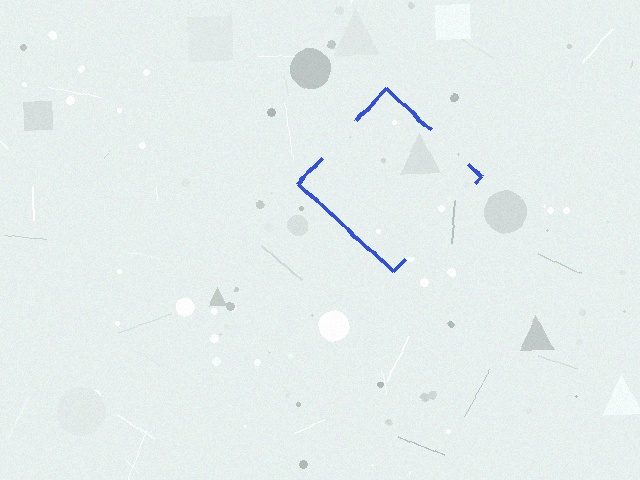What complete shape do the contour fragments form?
The contour fragments form a diamond.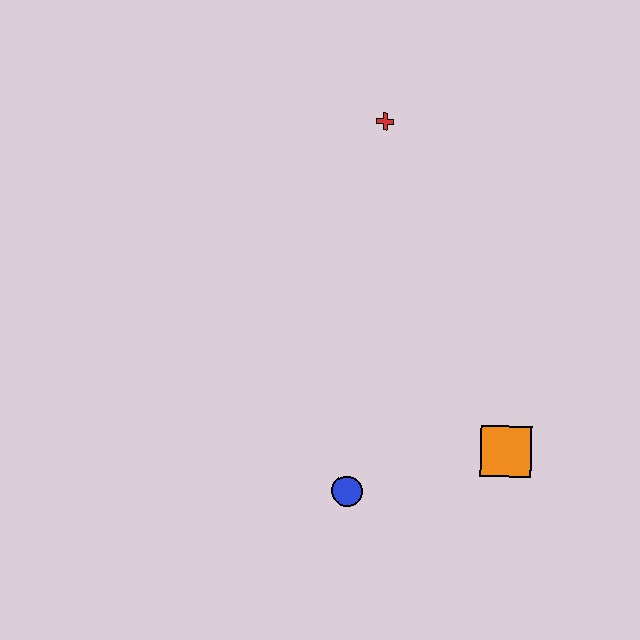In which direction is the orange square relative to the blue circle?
The orange square is to the right of the blue circle.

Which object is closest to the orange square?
The blue circle is closest to the orange square.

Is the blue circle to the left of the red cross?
Yes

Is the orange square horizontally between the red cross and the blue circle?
No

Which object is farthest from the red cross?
The blue circle is farthest from the red cross.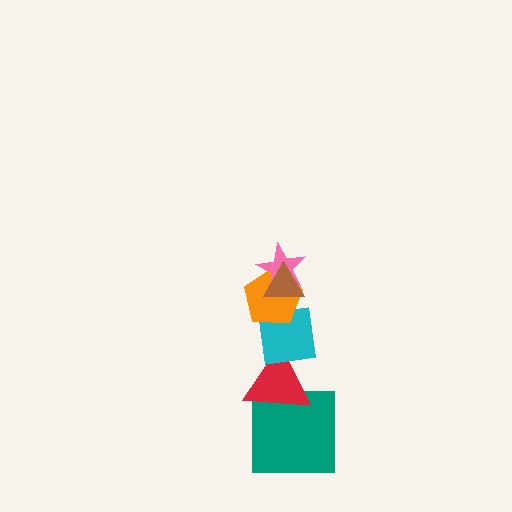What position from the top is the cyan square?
The cyan square is 4th from the top.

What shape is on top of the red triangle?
The cyan square is on top of the red triangle.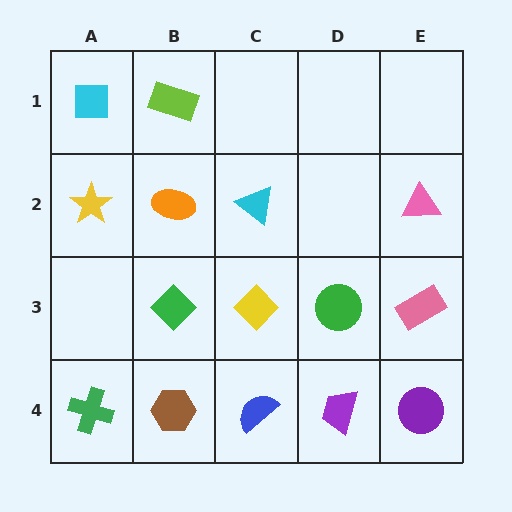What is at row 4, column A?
A green cross.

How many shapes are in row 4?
5 shapes.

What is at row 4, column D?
A purple trapezoid.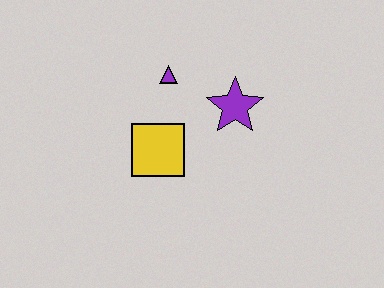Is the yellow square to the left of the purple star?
Yes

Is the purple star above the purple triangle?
No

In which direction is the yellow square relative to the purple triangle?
The yellow square is below the purple triangle.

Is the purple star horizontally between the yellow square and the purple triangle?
No